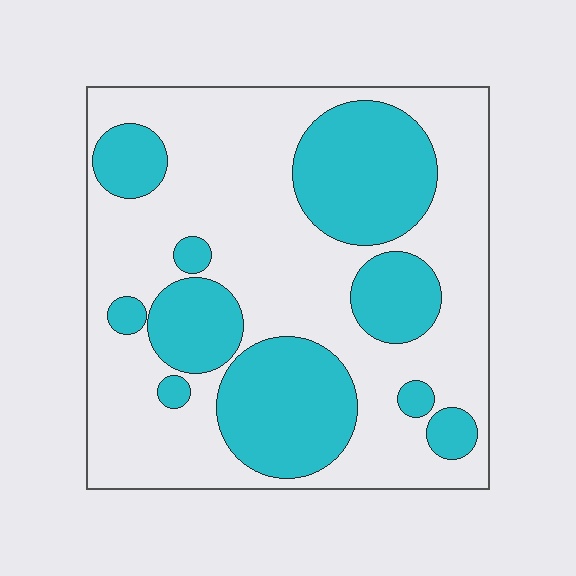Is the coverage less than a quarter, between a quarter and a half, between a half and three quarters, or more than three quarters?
Between a quarter and a half.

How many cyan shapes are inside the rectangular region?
10.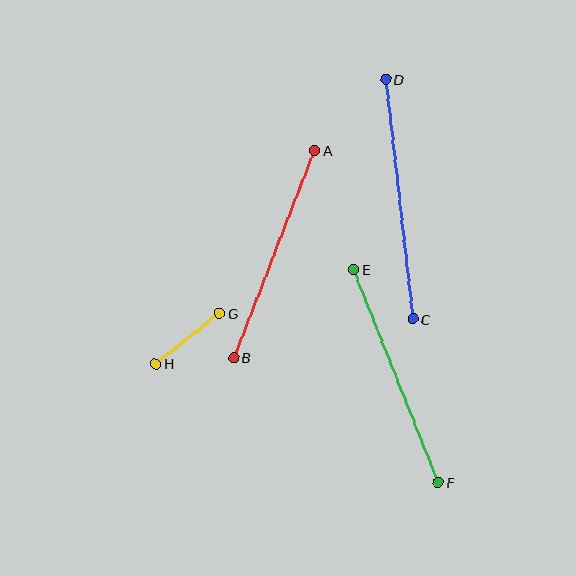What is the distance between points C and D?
The distance is approximately 241 pixels.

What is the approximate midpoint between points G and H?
The midpoint is at approximately (187, 339) pixels.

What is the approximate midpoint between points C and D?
The midpoint is at approximately (399, 199) pixels.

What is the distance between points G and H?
The distance is approximately 81 pixels.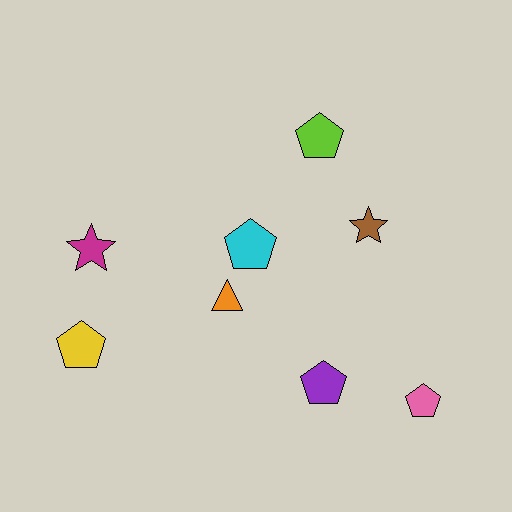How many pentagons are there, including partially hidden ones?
There are 5 pentagons.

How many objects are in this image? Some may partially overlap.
There are 8 objects.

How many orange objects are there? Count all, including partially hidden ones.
There is 1 orange object.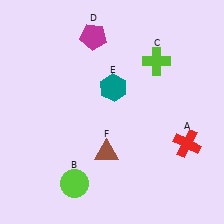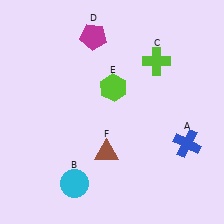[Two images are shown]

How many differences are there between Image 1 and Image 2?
There are 3 differences between the two images.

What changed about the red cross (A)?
In Image 1, A is red. In Image 2, it changed to blue.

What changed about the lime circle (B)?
In Image 1, B is lime. In Image 2, it changed to cyan.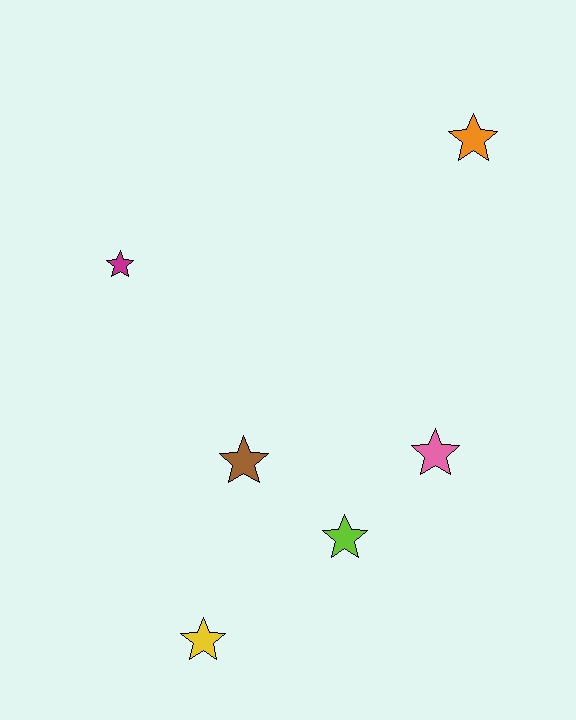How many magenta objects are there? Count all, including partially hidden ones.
There is 1 magenta object.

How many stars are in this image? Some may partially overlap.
There are 6 stars.